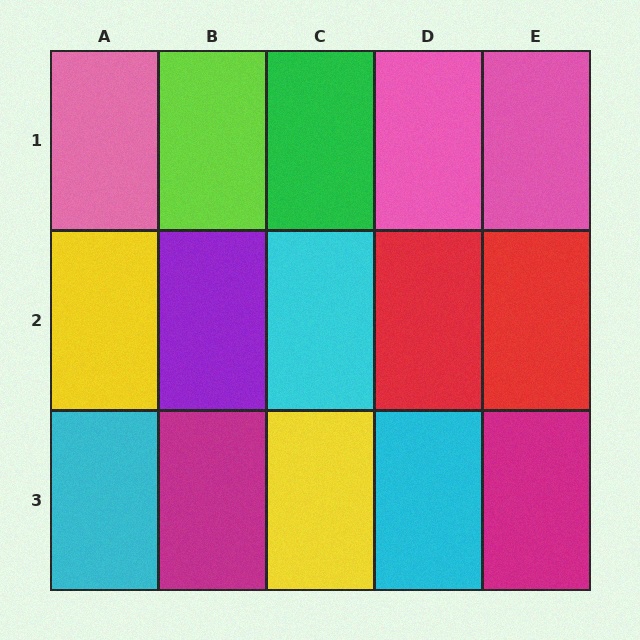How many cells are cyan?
3 cells are cyan.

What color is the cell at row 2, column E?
Red.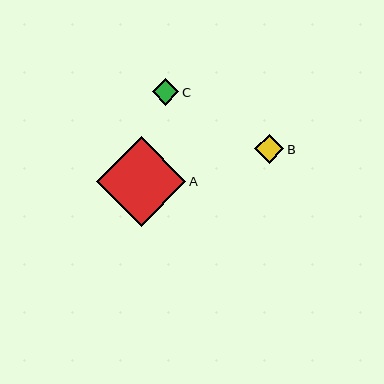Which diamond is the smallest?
Diamond C is the smallest with a size of approximately 26 pixels.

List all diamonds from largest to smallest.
From largest to smallest: A, B, C.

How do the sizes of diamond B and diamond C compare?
Diamond B and diamond C are approximately the same size.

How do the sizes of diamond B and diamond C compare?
Diamond B and diamond C are approximately the same size.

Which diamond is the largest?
Diamond A is the largest with a size of approximately 90 pixels.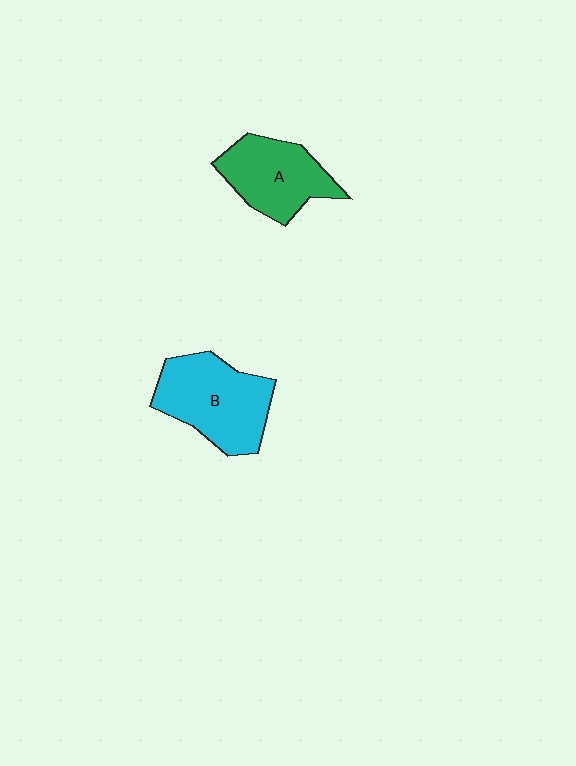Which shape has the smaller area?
Shape A (green).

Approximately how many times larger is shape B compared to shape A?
Approximately 1.2 times.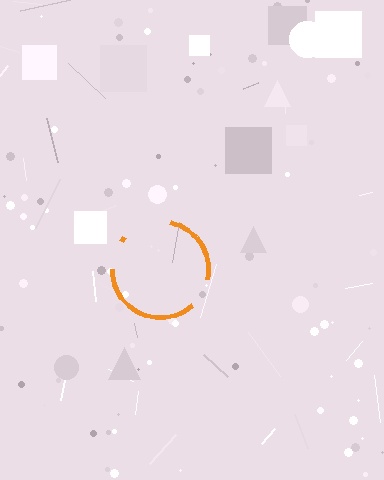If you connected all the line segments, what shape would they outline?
They would outline a circle.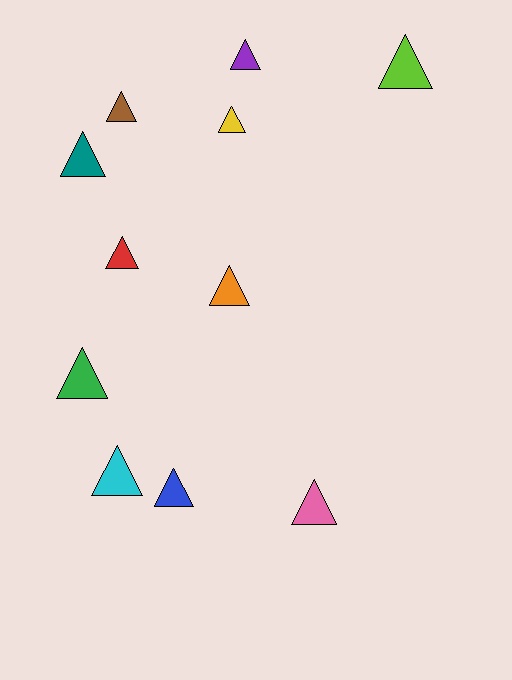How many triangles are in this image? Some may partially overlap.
There are 11 triangles.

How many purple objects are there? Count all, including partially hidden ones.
There is 1 purple object.